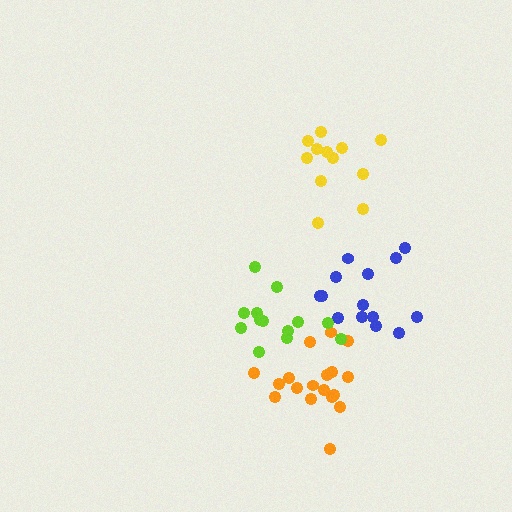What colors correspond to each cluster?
The clusters are colored: blue, yellow, orange, lime.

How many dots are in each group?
Group 1: 14 dots, Group 2: 12 dots, Group 3: 18 dots, Group 4: 13 dots (57 total).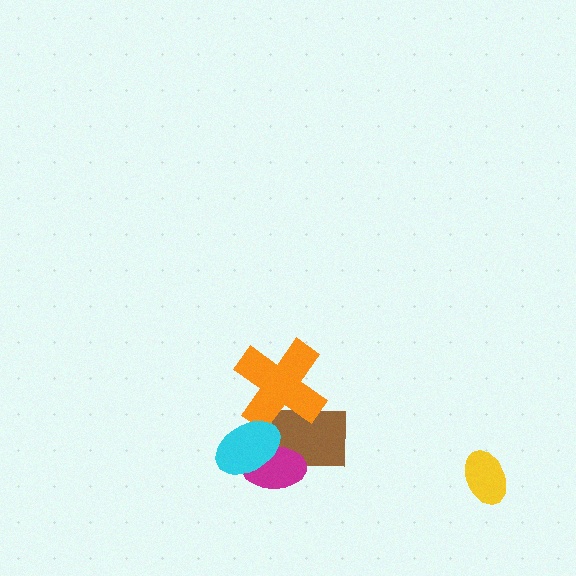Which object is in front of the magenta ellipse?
The cyan ellipse is in front of the magenta ellipse.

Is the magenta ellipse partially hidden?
Yes, it is partially covered by another shape.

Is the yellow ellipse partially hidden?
No, no other shape covers it.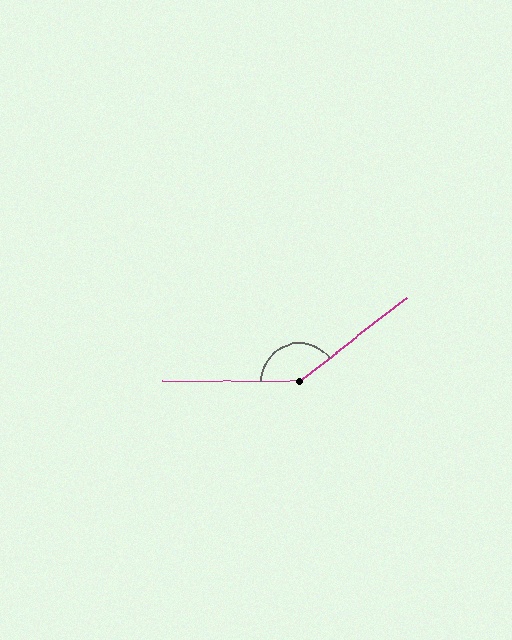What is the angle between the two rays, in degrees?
Approximately 142 degrees.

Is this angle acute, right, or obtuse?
It is obtuse.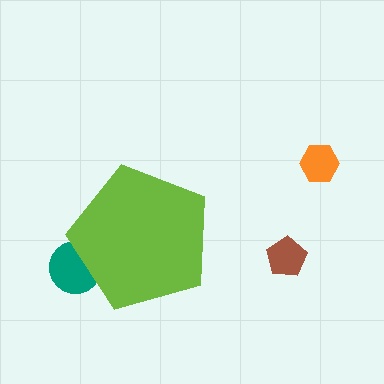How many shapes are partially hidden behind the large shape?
1 shape is partially hidden.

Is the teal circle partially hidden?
Yes, the teal circle is partially hidden behind the lime pentagon.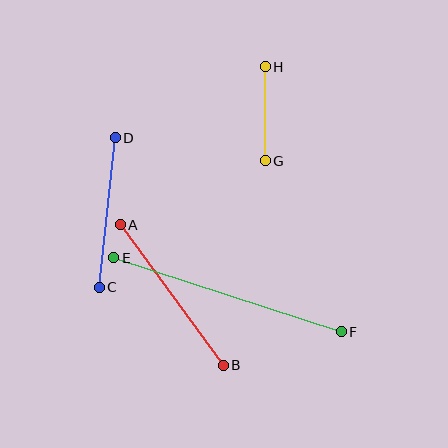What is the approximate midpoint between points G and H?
The midpoint is at approximately (265, 114) pixels.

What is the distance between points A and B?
The distance is approximately 174 pixels.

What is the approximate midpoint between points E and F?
The midpoint is at approximately (228, 295) pixels.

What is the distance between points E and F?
The distance is approximately 240 pixels.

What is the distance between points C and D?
The distance is approximately 150 pixels.